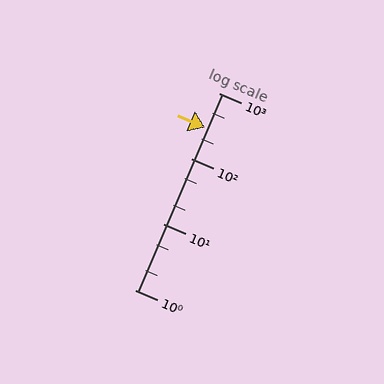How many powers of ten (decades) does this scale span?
The scale spans 3 decades, from 1 to 1000.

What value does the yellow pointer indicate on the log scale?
The pointer indicates approximately 300.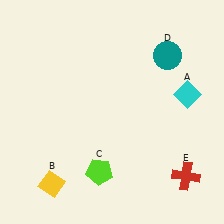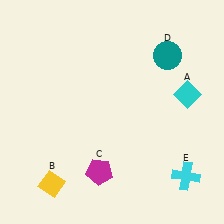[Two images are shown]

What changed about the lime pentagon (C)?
In Image 1, C is lime. In Image 2, it changed to magenta.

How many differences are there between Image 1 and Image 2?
There are 2 differences between the two images.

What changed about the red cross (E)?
In Image 1, E is red. In Image 2, it changed to cyan.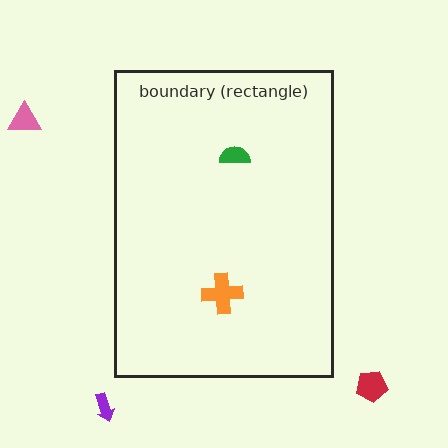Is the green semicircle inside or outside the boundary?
Inside.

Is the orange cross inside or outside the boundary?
Inside.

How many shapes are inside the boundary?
2 inside, 3 outside.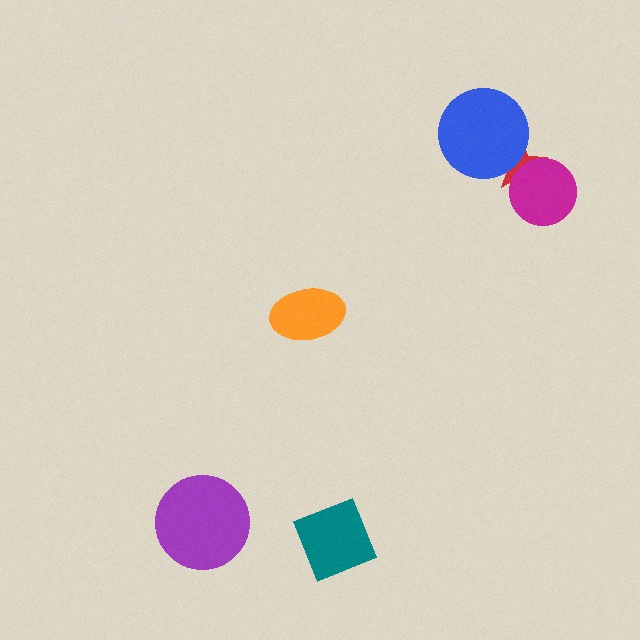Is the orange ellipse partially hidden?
No, no other shape covers it.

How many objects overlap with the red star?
2 objects overlap with the red star.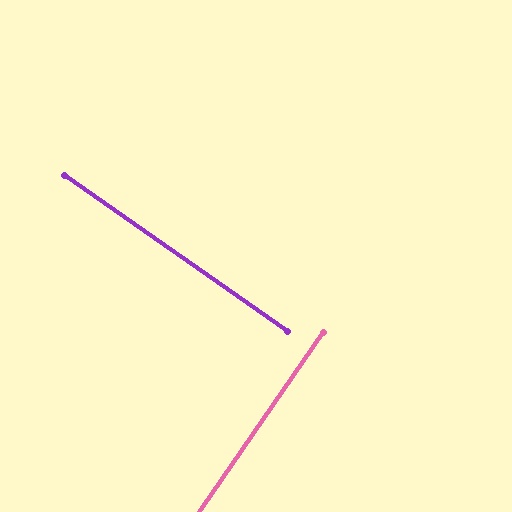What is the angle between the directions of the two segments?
Approximately 90 degrees.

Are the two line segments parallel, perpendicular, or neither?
Perpendicular — they meet at approximately 90°.